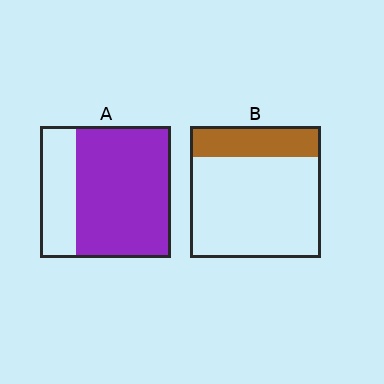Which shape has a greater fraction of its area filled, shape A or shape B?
Shape A.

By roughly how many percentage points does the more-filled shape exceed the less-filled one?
By roughly 50 percentage points (A over B).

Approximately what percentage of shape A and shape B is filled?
A is approximately 75% and B is approximately 25%.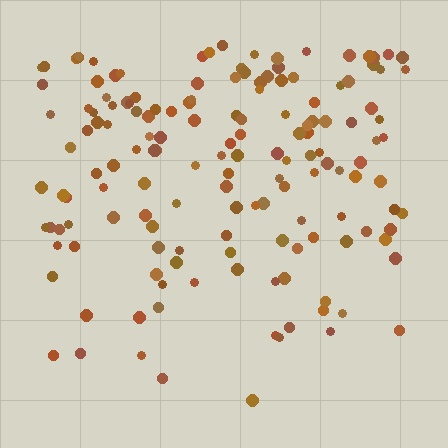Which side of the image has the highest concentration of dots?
The top.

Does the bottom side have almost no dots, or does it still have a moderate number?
Still a moderate number, just noticeably fewer than the top.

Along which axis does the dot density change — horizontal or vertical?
Vertical.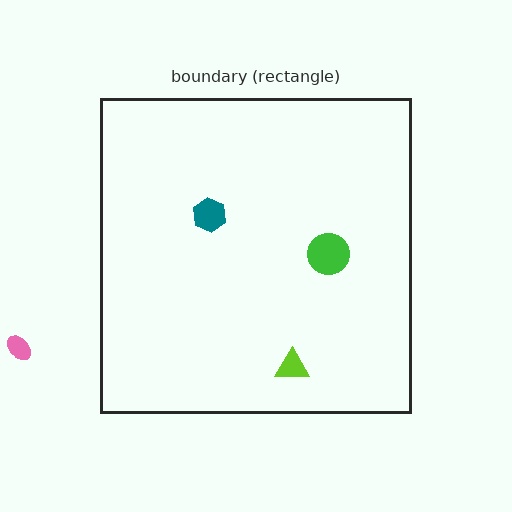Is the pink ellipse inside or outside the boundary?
Outside.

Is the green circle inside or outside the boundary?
Inside.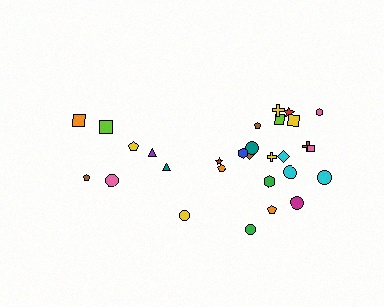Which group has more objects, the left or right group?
The right group.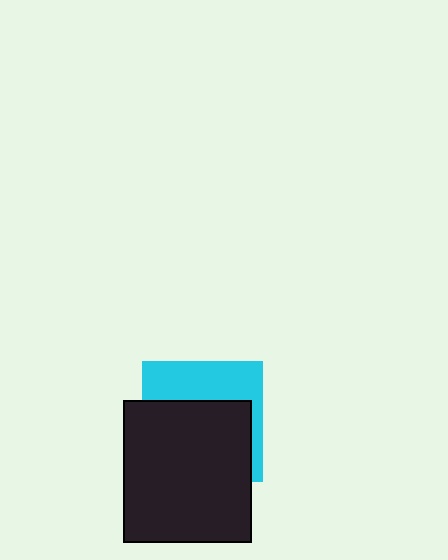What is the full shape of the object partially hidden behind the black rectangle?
The partially hidden object is a cyan square.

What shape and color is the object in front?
The object in front is a black rectangle.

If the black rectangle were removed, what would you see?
You would see the complete cyan square.